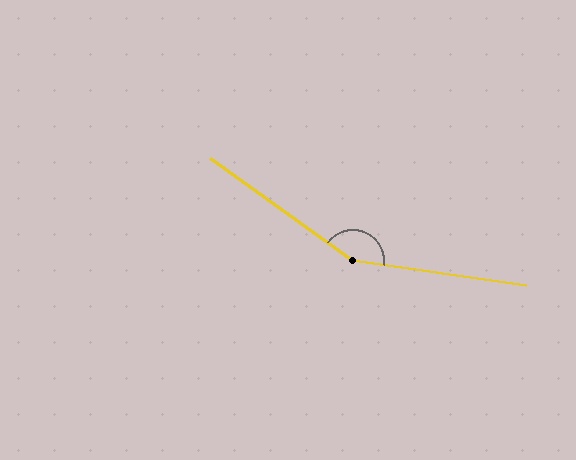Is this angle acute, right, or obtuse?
It is obtuse.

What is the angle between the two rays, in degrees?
Approximately 152 degrees.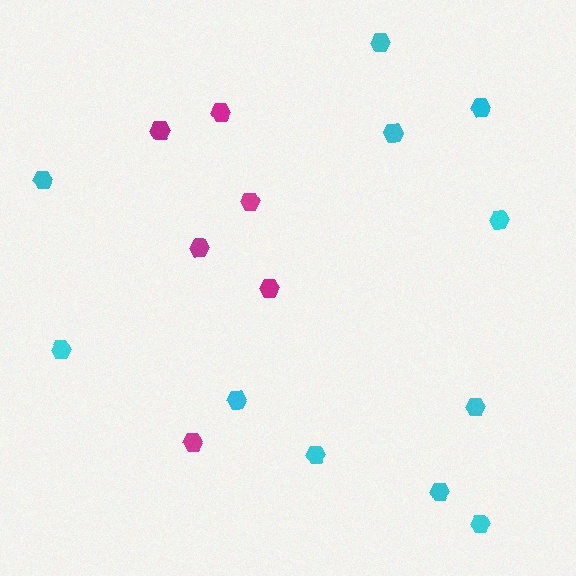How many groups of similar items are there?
There are 2 groups: one group of magenta hexagons (6) and one group of cyan hexagons (11).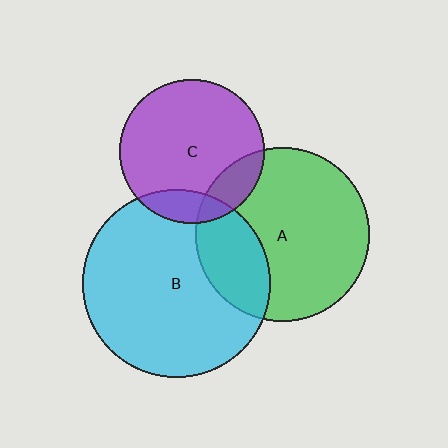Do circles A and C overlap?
Yes.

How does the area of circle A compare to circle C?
Approximately 1.5 times.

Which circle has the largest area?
Circle B (cyan).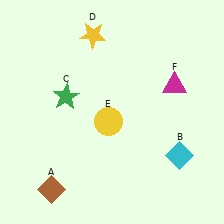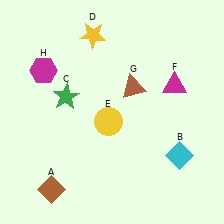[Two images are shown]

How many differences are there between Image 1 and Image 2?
There are 2 differences between the two images.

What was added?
A brown triangle (G), a magenta hexagon (H) were added in Image 2.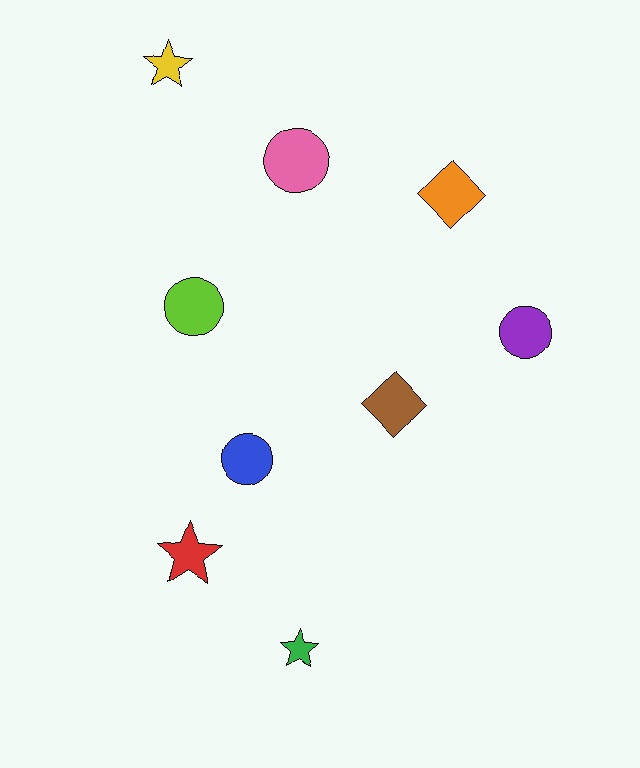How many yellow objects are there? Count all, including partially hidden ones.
There is 1 yellow object.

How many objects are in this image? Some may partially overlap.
There are 9 objects.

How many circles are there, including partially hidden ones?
There are 4 circles.